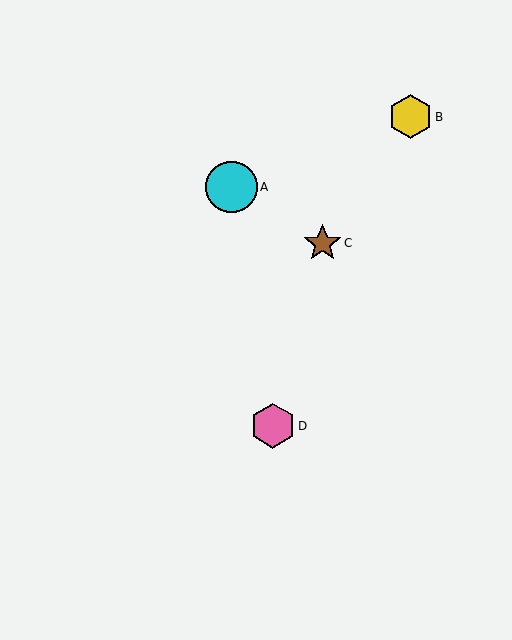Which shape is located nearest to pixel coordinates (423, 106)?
The yellow hexagon (labeled B) at (410, 117) is nearest to that location.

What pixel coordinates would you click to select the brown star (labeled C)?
Click at (322, 243) to select the brown star C.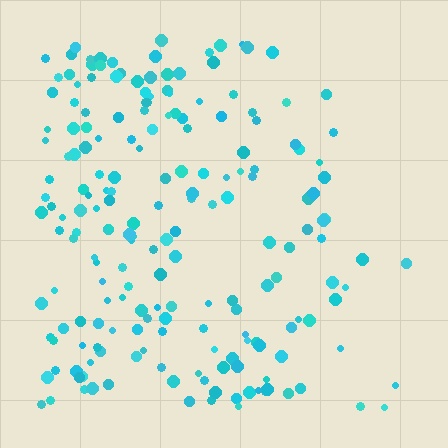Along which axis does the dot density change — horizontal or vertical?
Horizontal.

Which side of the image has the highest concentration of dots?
The left.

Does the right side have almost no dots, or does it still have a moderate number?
Still a moderate number, just noticeably fewer than the left.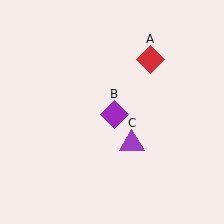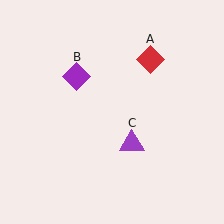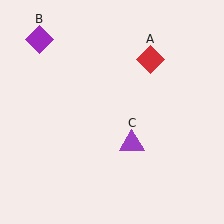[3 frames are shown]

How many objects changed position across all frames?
1 object changed position: purple diamond (object B).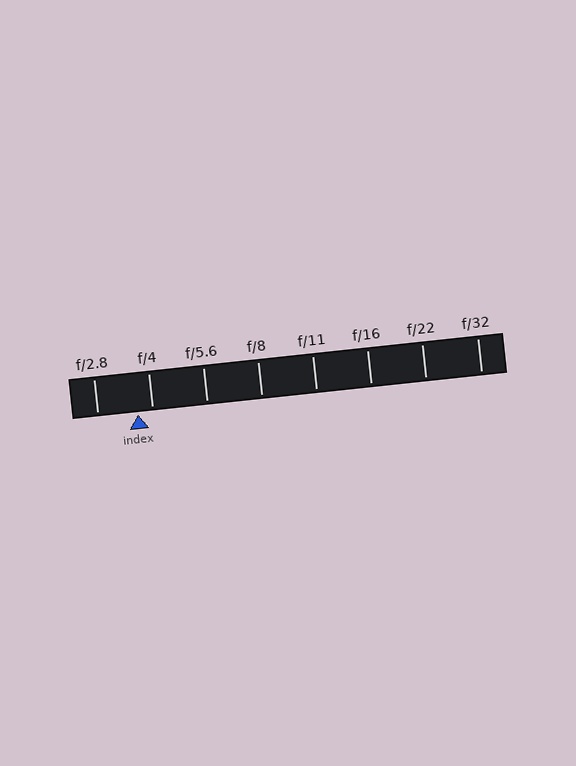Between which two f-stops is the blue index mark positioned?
The index mark is between f/2.8 and f/4.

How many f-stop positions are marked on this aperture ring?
There are 8 f-stop positions marked.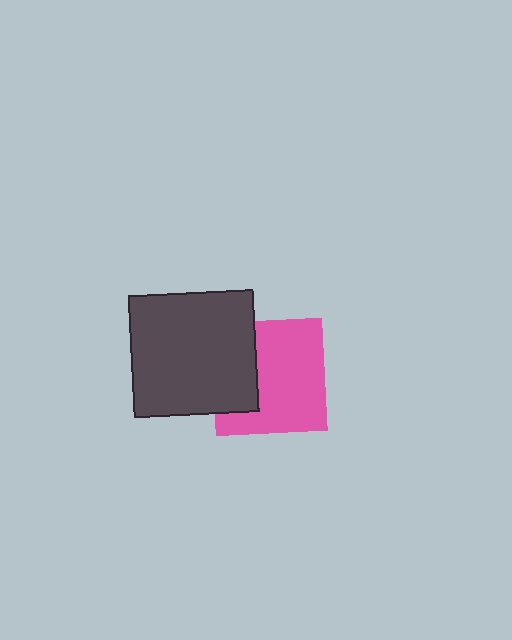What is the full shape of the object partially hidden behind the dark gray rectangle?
The partially hidden object is a pink square.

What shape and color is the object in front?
The object in front is a dark gray rectangle.